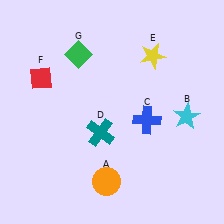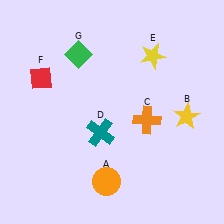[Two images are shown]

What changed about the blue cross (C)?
In Image 1, C is blue. In Image 2, it changed to orange.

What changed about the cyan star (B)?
In Image 1, B is cyan. In Image 2, it changed to yellow.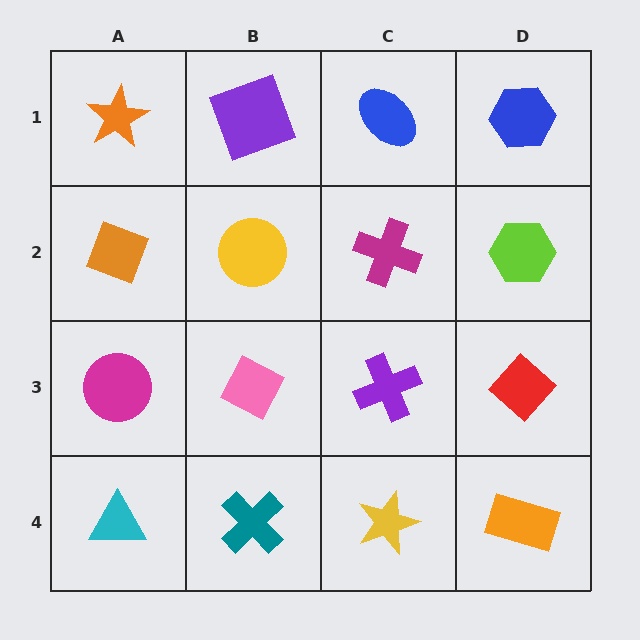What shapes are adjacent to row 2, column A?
An orange star (row 1, column A), a magenta circle (row 3, column A), a yellow circle (row 2, column B).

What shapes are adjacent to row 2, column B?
A purple square (row 1, column B), a pink diamond (row 3, column B), an orange diamond (row 2, column A), a magenta cross (row 2, column C).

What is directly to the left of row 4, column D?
A yellow star.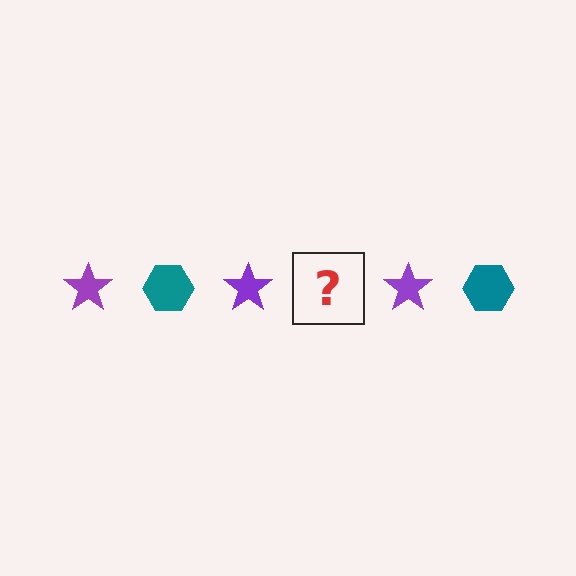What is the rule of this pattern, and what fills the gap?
The rule is that the pattern alternates between purple star and teal hexagon. The gap should be filled with a teal hexagon.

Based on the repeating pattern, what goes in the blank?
The blank should be a teal hexagon.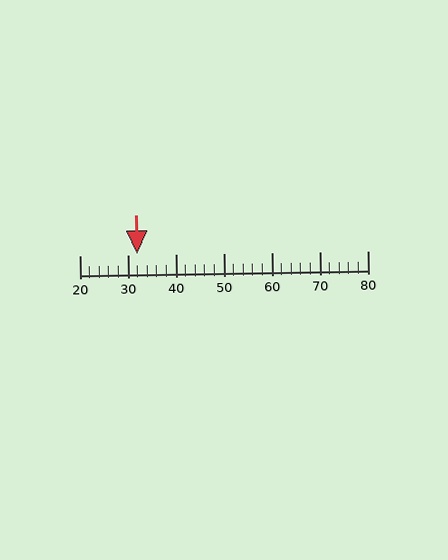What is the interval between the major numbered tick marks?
The major tick marks are spaced 10 units apart.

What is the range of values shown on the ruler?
The ruler shows values from 20 to 80.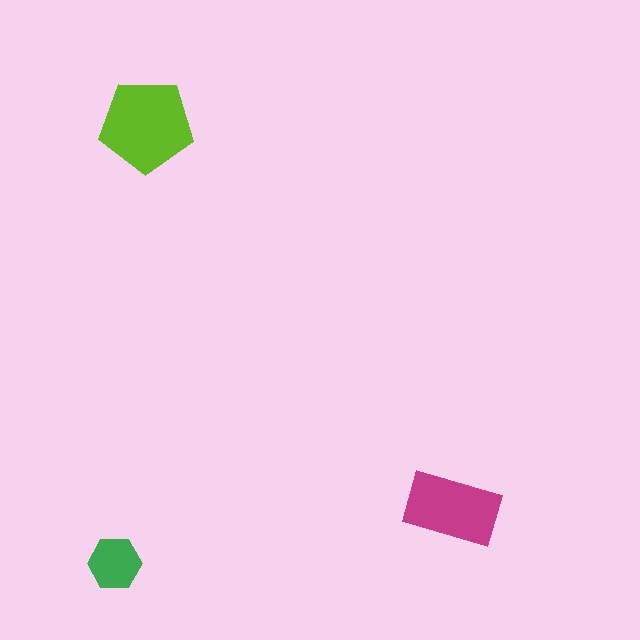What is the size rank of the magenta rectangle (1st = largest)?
2nd.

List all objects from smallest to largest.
The green hexagon, the magenta rectangle, the lime pentagon.